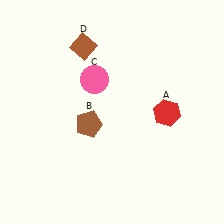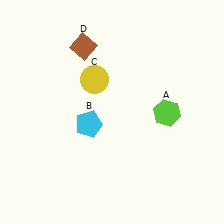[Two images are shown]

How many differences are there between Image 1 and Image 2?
There are 3 differences between the two images.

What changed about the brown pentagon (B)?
In Image 1, B is brown. In Image 2, it changed to cyan.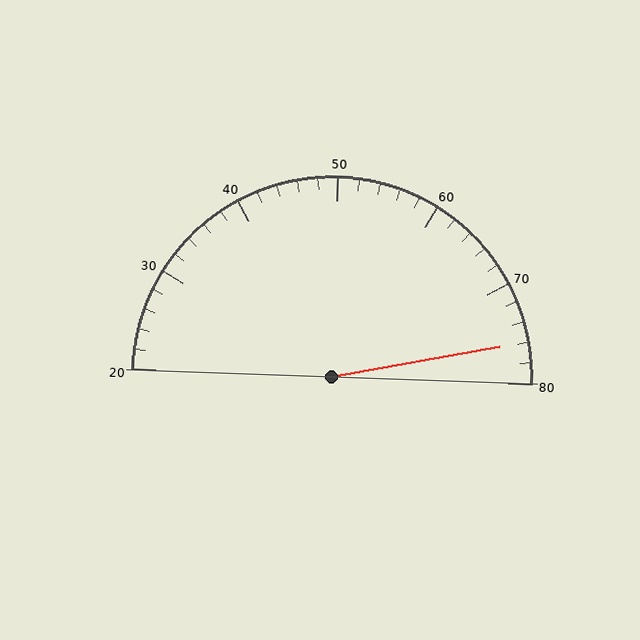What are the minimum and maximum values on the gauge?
The gauge ranges from 20 to 80.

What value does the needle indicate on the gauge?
The needle indicates approximately 76.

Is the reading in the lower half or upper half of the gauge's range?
The reading is in the upper half of the range (20 to 80).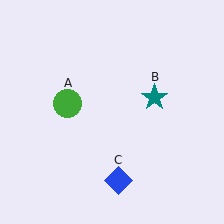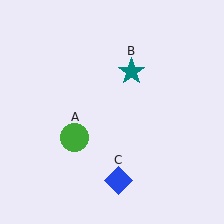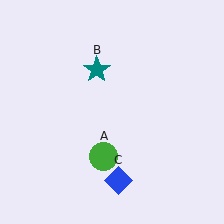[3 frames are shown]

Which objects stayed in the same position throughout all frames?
Blue diamond (object C) remained stationary.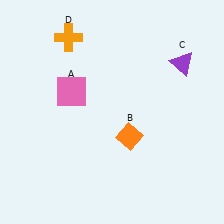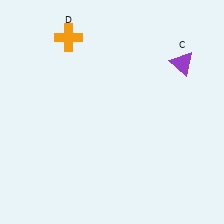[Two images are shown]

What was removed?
The pink square (A), the orange diamond (B) were removed in Image 2.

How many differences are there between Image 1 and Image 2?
There are 2 differences between the two images.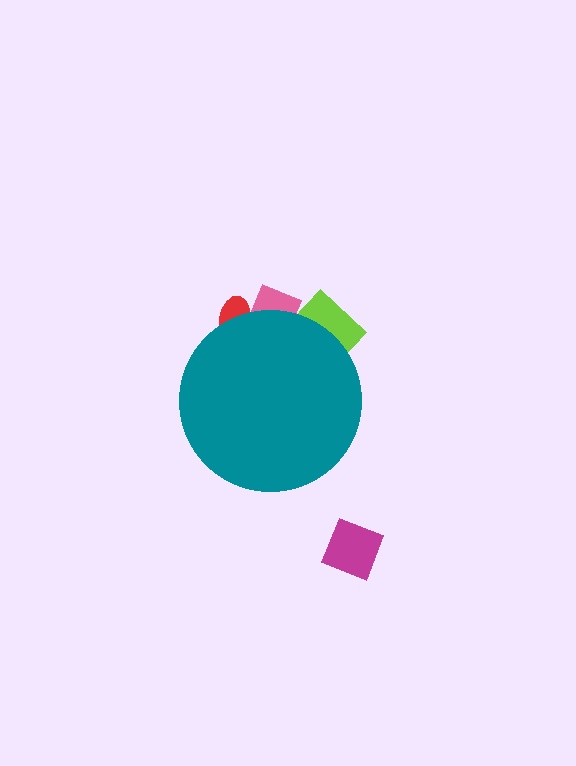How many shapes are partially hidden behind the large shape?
3 shapes are partially hidden.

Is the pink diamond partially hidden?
Yes, the pink diamond is partially hidden behind the teal circle.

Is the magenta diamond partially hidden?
No, the magenta diamond is fully visible.